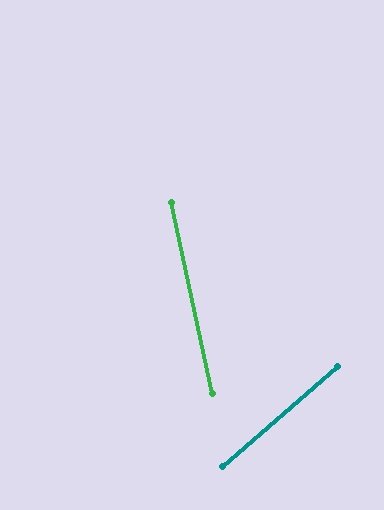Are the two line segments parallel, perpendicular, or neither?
Neither parallel nor perpendicular — they differ by about 61°.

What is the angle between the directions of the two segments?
Approximately 61 degrees.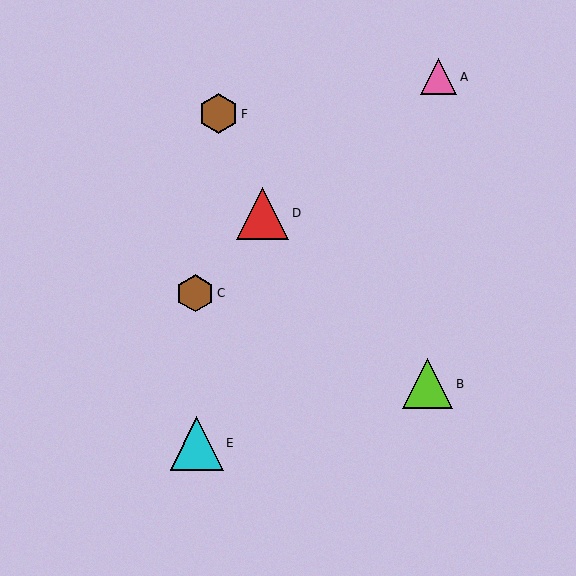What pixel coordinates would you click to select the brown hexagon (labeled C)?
Click at (195, 293) to select the brown hexagon C.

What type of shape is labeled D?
Shape D is a red triangle.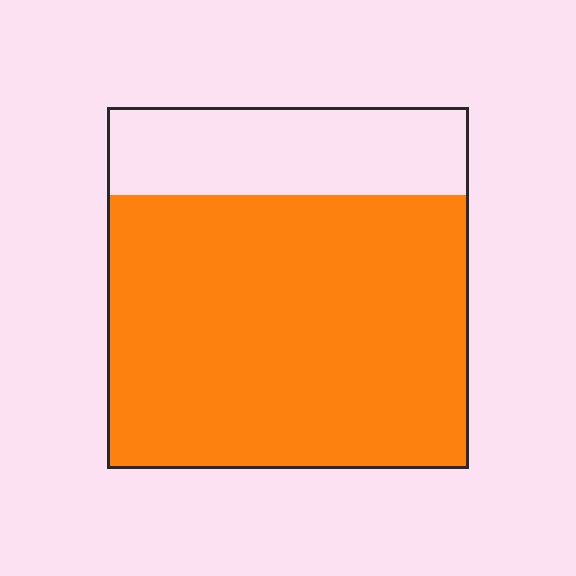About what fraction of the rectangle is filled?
About three quarters (3/4).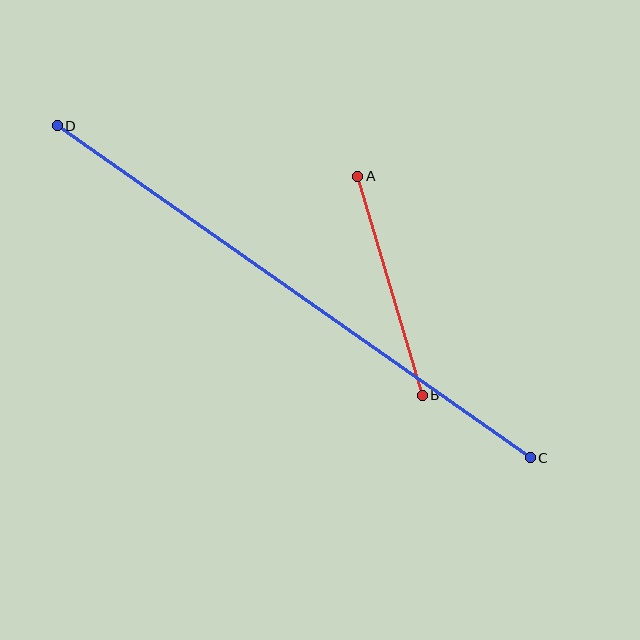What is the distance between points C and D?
The distance is approximately 578 pixels.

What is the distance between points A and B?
The distance is approximately 228 pixels.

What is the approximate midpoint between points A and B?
The midpoint is at approximately (390, 286) pixels.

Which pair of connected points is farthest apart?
Points C and D are farthest apart.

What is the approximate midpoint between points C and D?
The midpoint is at approximately (294, 292) pixels.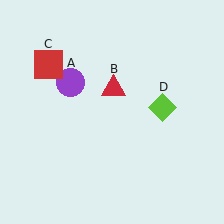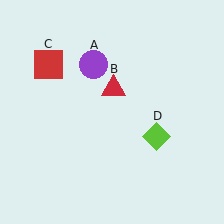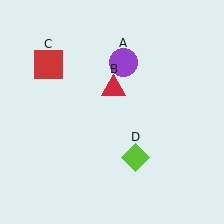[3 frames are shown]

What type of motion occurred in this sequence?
The purple circle (object A), lime diamond (object D) rotated clockwise around the center of the scene.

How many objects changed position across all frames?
2 objects changed position: purple circle (object A), lime diamond (object D).